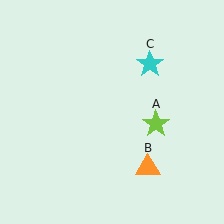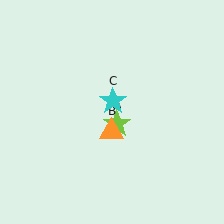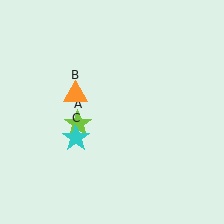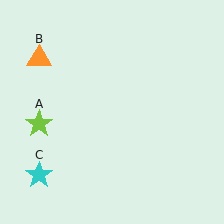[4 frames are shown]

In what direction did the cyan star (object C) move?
The cyan star (object C) moved down and to the left.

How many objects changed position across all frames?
3 objects changed position: lime star (object A), orange triangle (object B), cyan star (object C).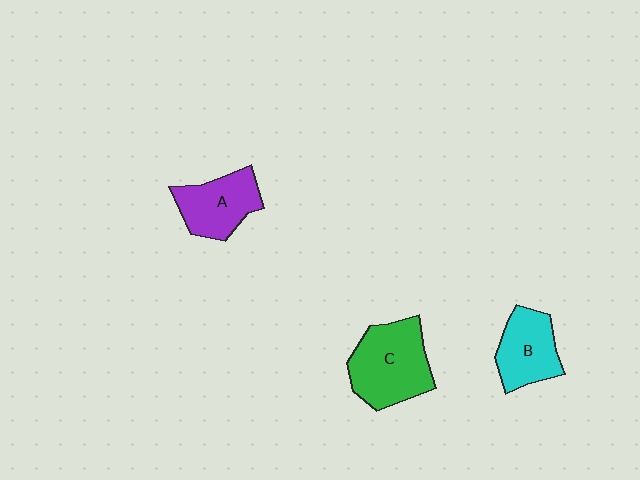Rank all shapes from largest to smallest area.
From largest to smallest: C (green), A (purple), B (cyan).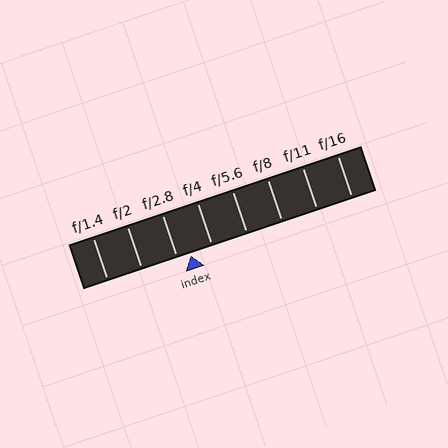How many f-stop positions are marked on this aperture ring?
There are 8 f-stop positions marked.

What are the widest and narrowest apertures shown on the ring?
The widest aperture shown is f/1.4 and the narrowest is f/16.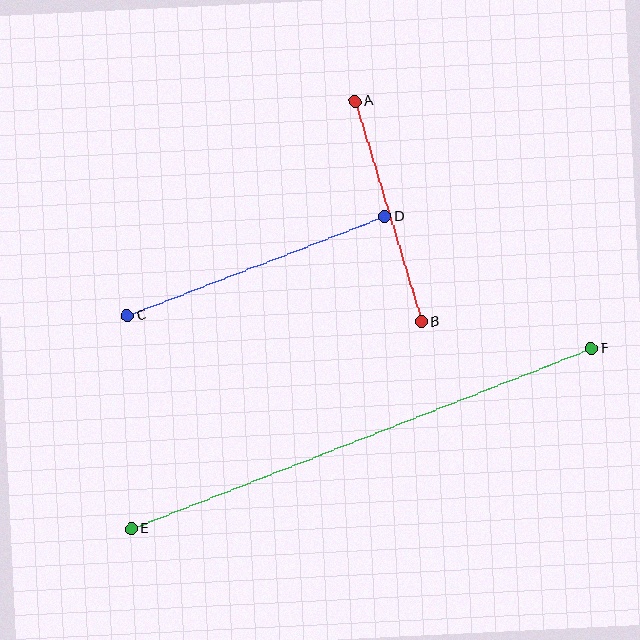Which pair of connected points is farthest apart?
Points E and F are farthest apart.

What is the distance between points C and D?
The distance is approximately 276 pixels.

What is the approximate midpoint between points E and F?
The midpoint is at approximately (361, 439) pixels.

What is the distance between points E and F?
The distance is approximately 494 pixels.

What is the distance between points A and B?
The distance is approximately 230 pixels.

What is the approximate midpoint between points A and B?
The midpoint is at approximately (388, 211) pixels.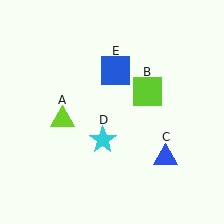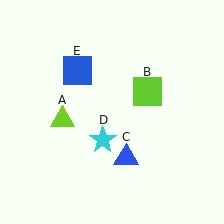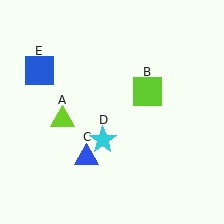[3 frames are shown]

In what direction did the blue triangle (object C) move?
The blue triangle (object C) moved left.